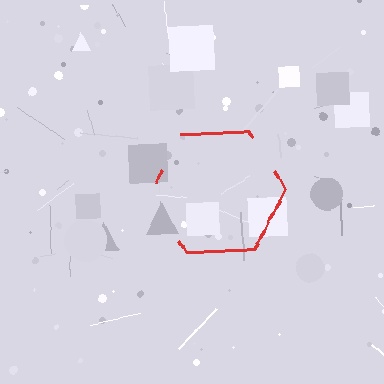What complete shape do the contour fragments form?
The contour fragments form a hexagon.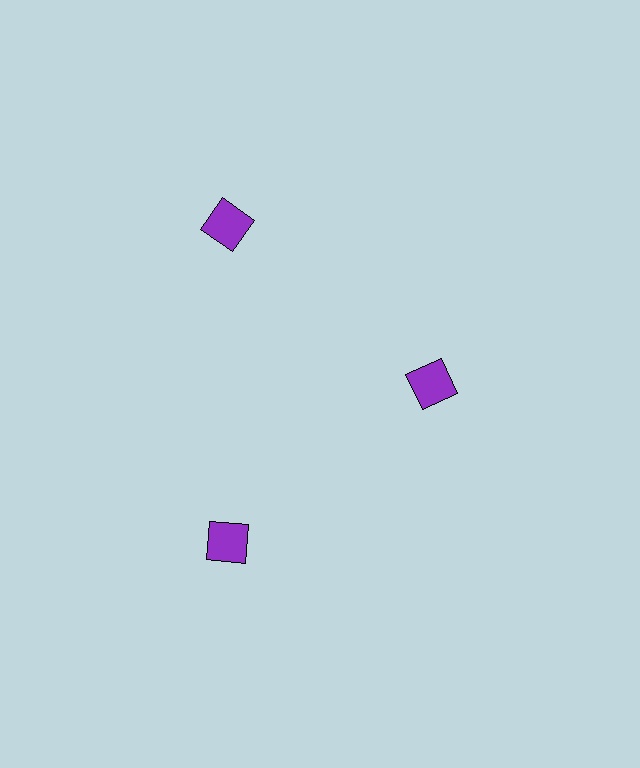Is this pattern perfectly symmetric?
No. The 3 purple squares are arranged in a ring, but one element near the 3 o'clock position is pulled inward toward the center, breaking the 3-fold rotational symmetry.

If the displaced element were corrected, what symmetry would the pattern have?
It would have 3-fold rotational symmetry — the pattern would map onto itself every 120 degrees.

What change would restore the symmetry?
The symmetry would be restored by moving it outward, back onto the ring so that all 3 squares sit at equal angles and equal distance from the center.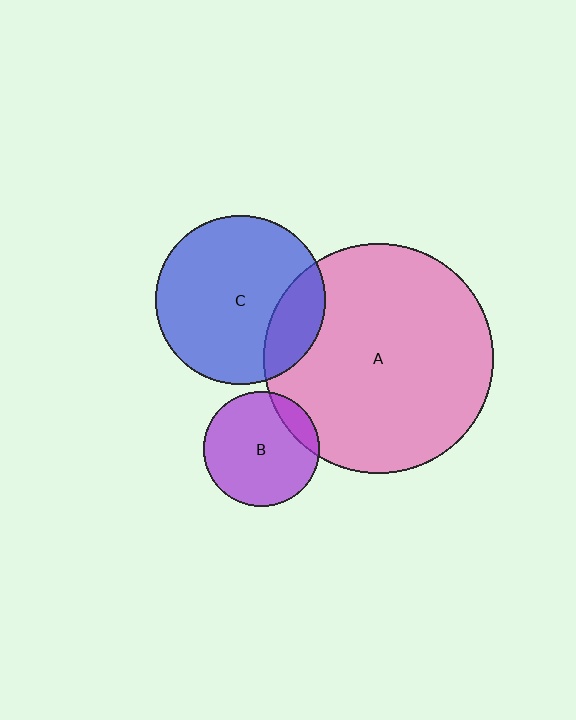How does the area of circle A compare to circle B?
Approximately 3.9 times.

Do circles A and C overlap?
Yes.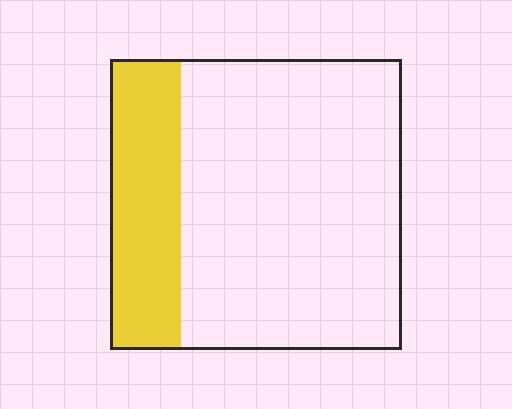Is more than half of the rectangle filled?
No.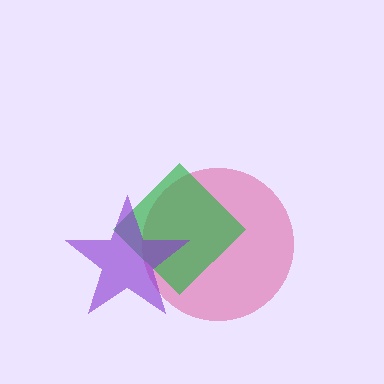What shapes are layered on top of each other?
The layered shapes are: a pink circle, a green diamond, a purple star.